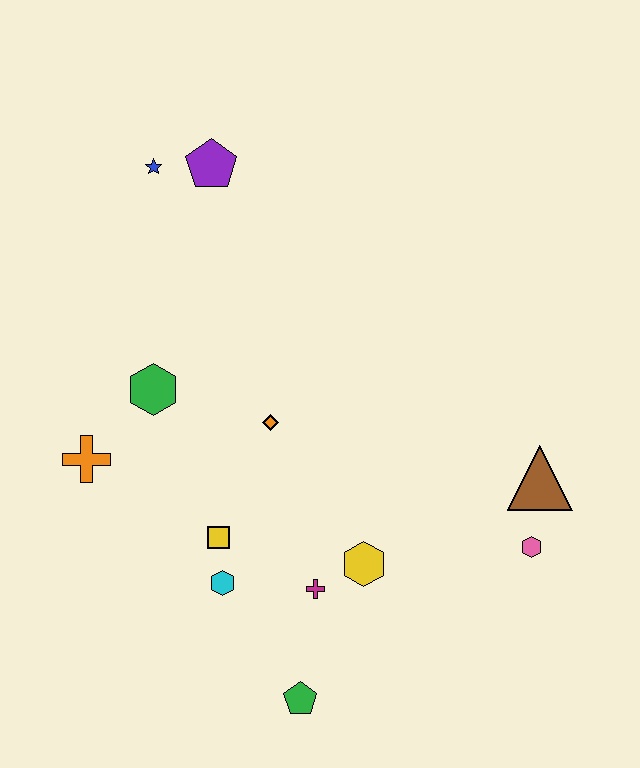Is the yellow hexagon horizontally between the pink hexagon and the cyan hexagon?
Yes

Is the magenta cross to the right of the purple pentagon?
Yes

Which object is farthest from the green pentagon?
The blue star is farthest from the green pentagon.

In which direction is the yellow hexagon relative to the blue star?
The yellow hexagon is below the blue star.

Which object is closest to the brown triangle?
The pink hexagon is closest to the brown triangle.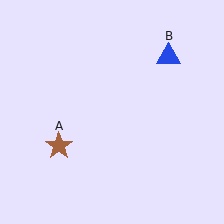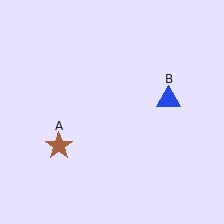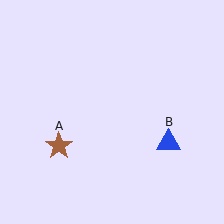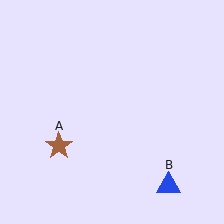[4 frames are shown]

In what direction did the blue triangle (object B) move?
The blue triangle (object B) moved down.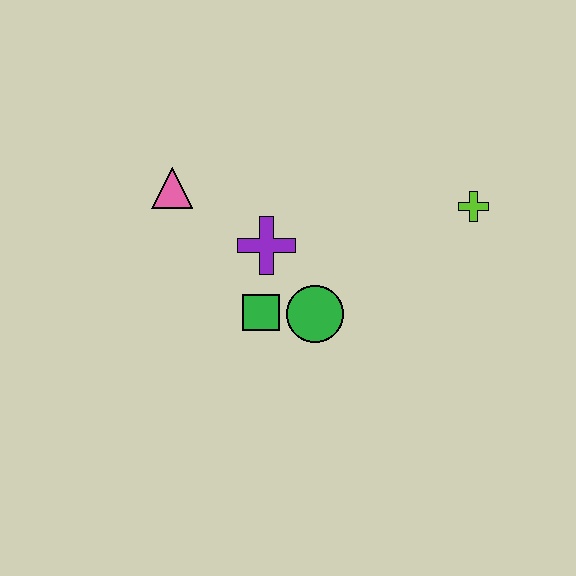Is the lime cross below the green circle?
No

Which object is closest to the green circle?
The green square is closest to the green circle.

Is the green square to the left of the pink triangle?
No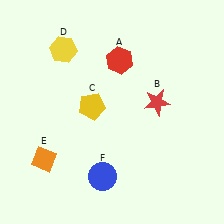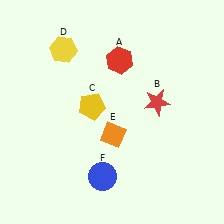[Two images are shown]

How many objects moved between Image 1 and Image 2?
1 object moved between the two images.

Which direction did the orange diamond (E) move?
The orange diamond (E) moved right.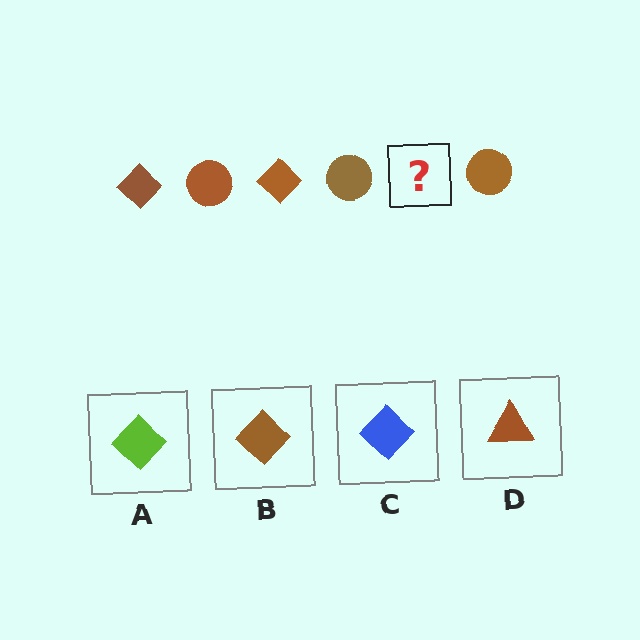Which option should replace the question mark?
Option B.